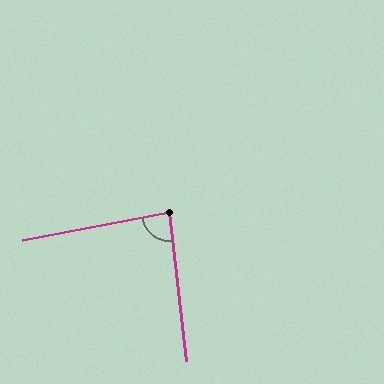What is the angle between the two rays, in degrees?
Approximately 86 degrees.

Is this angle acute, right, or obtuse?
It is approximately a right angle.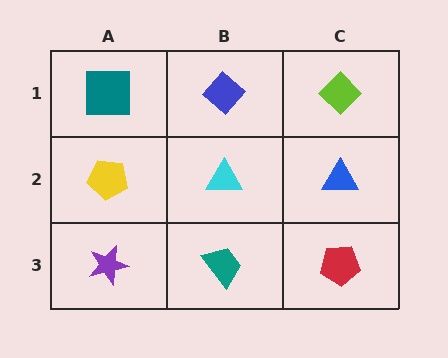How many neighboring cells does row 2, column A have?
3.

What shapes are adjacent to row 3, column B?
A cyan triangle (row 2, column B), a purple star (row 3, column A), a red pentagon (row 3, column C).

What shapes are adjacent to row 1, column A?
A yellow pentagon (row 2, column A), a blue diamond (row 1, column B).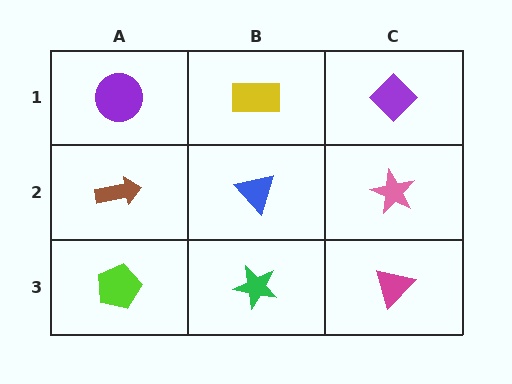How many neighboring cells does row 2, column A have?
3.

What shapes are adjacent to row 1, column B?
A blue triangle (row 2, column B), a purple circle (row 1, column A), a purple diamond (row 1, column C).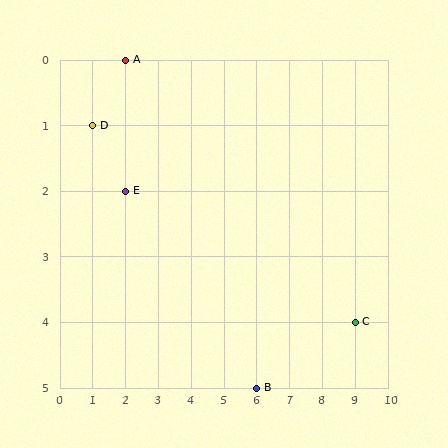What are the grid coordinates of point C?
Point C is at grid coordinates (9, 4).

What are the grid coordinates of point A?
Point A is at grid coordinates (2, 0).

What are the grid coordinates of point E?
Point E is at grid coordinates (2, 2).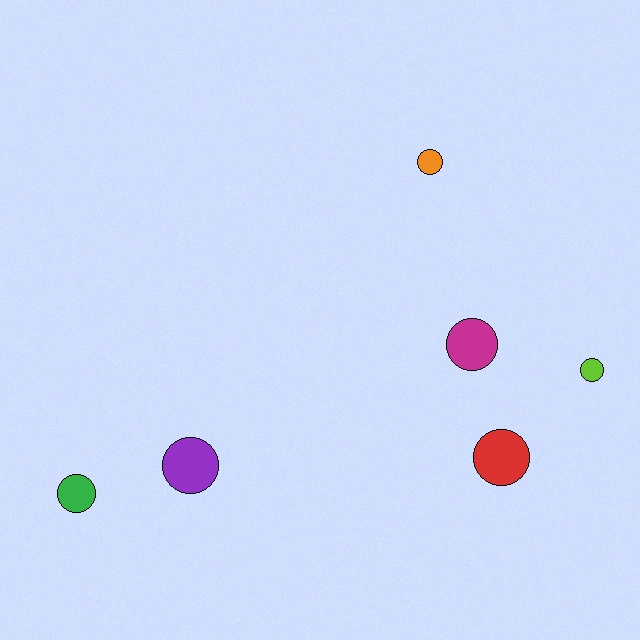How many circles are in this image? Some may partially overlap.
There are 6 circles.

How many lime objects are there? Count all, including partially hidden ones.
There is 1 lime object.